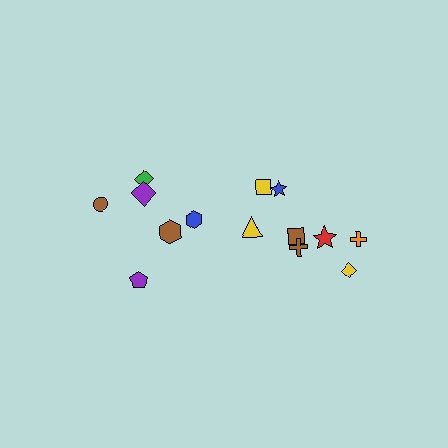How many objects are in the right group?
There are 8 objects.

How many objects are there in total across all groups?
There are 14 objects.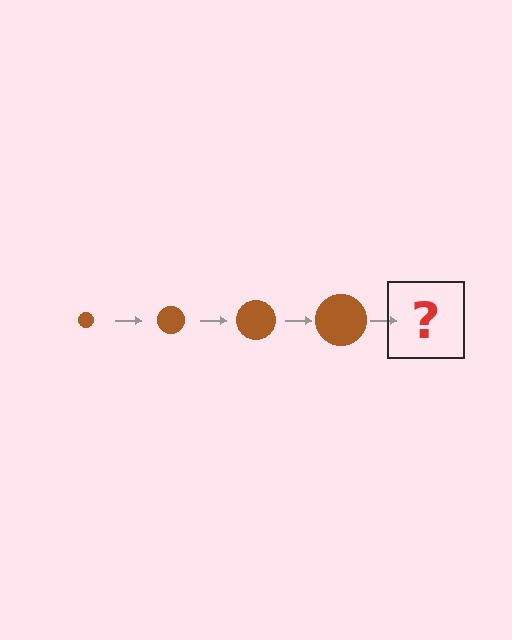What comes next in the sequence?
The next element should be a brown circle, larger than the previous one.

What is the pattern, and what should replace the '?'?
The pattern is that the circle gets progressively larger each step. The '?' should be a brown circle, larger than the previous one.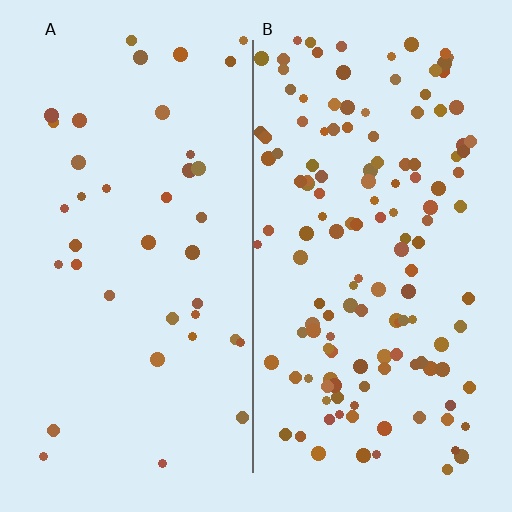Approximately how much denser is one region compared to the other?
Approximately 3.5× — region B over region A.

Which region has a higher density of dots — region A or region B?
B (the right).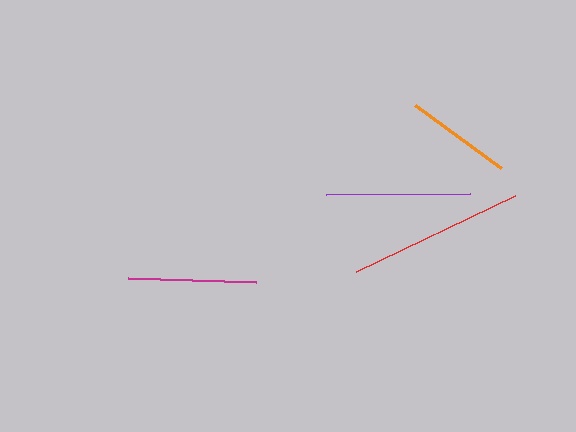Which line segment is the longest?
The red line is the longest at approximately 176 pixels.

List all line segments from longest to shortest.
From longest to shortest: red, purple, magenta, orange.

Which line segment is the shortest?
The orange line is the shortest at approximately 107 pixels.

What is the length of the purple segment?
The purple segment is approximately 144 pixels long.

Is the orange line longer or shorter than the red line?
The red line is longer than the orange line.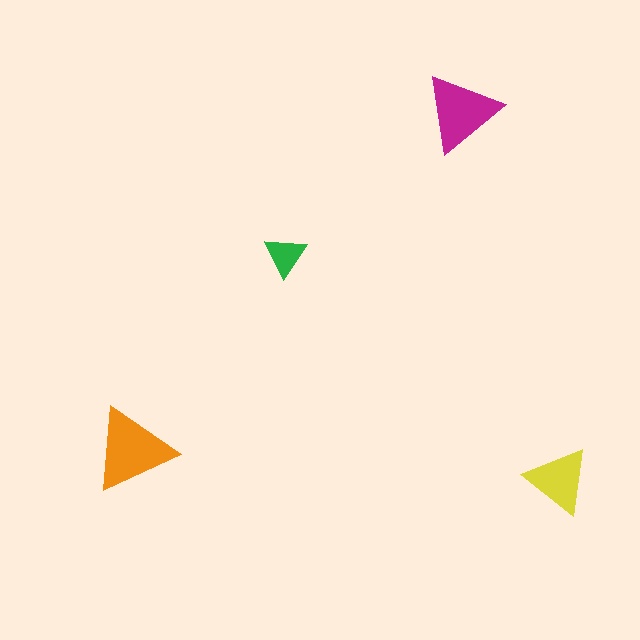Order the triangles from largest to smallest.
the orange one, the magenta one, the yellow one, the green one.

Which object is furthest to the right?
The yellow triangle is rightmost.